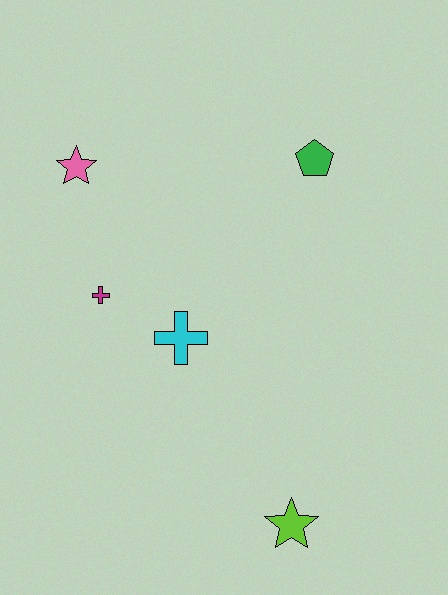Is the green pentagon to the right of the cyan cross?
Yes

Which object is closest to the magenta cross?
The cyan cross is closest to the magenta cross.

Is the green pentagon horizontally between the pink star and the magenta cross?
No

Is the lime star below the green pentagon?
Yes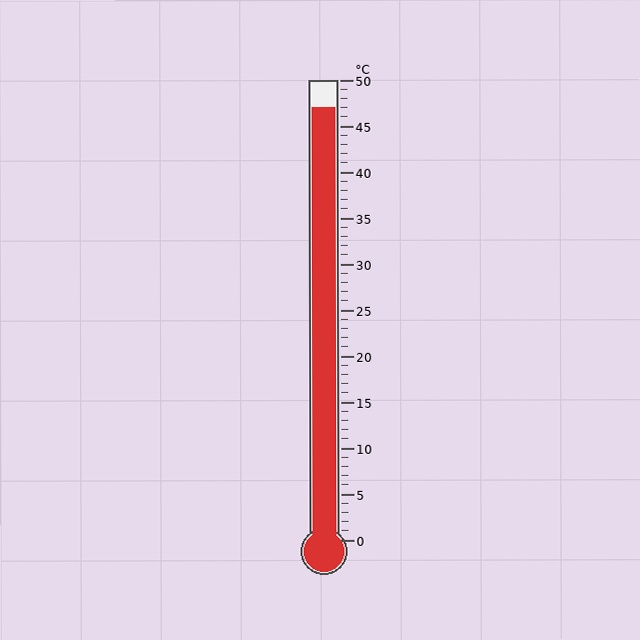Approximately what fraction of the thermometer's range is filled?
The thermometer is filled to approximately 95% of its range.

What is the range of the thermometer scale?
The thermometer scale ranges from 0°C to 50°C.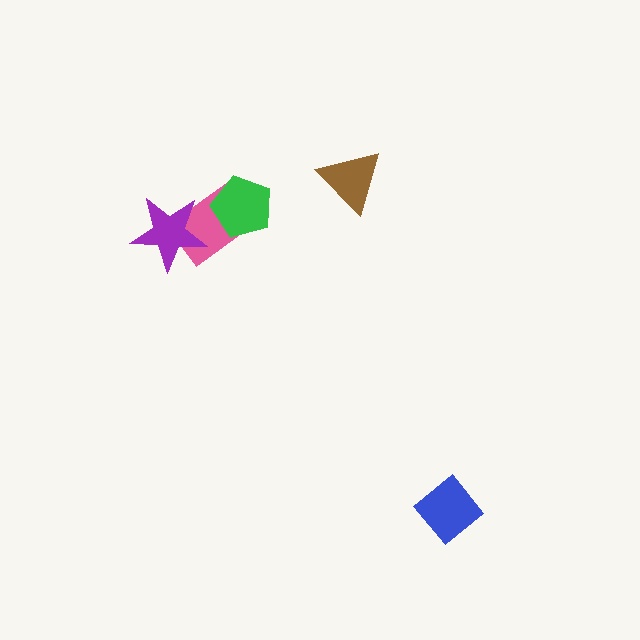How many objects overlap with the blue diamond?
0 objects overlap with the blue diamond.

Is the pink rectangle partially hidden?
Yes, it is partially covered by another shape.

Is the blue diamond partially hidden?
No, no other shape covers it.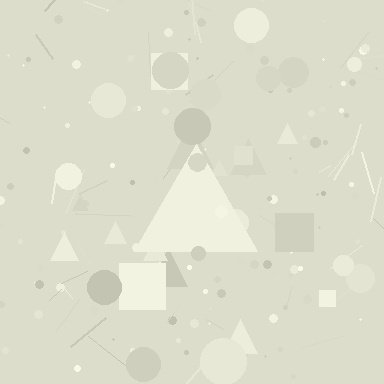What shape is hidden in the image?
A triangle is hidden in the image.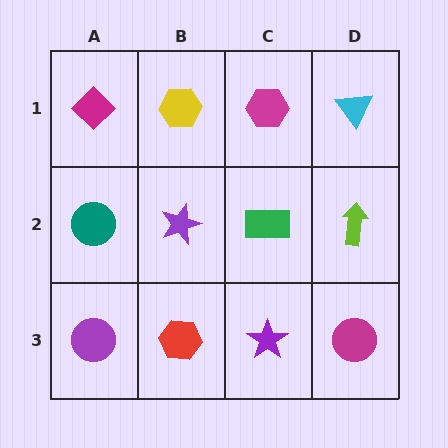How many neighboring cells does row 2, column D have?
3.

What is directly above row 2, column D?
A cyan triangle.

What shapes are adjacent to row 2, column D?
A cyan triangle (row 1, column D), a magenta circle (row 3, column D), a green rectangle (row 2, column C).